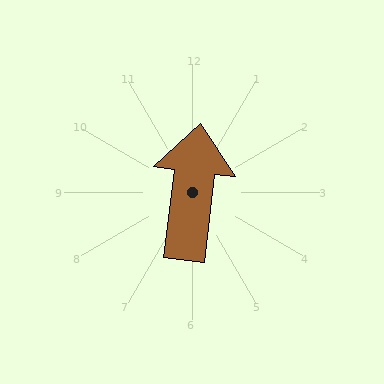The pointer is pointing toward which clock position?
Roughly 12 o'clock.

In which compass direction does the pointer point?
North.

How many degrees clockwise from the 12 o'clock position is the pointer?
Approximately 7 degrees.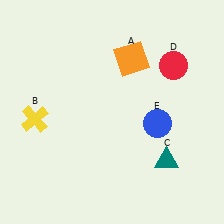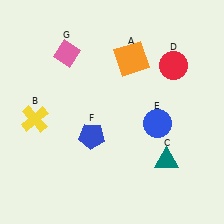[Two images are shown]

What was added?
A blue pentagon (F), a pink diamond (G) were added in Image 2.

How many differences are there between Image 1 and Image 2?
There are 2 differences between the two images.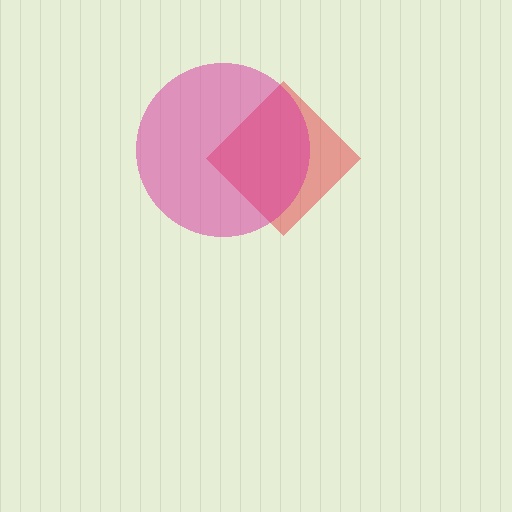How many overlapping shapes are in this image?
There are 2 overlapping shapes in the image.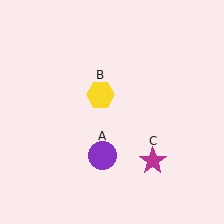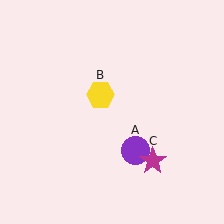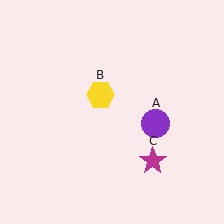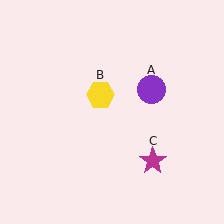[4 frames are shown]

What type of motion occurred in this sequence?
The purple circle (object A) rotated counterclockwise around the center of the scene.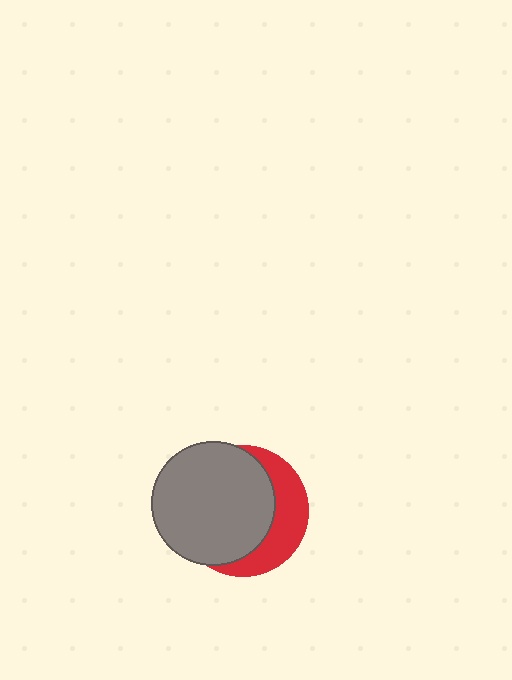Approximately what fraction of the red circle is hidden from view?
Roughly 66% of the red circle is hidden behind the gray circle.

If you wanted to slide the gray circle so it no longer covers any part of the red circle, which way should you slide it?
Slide it left — that is the most direct way to separate the two shapes.